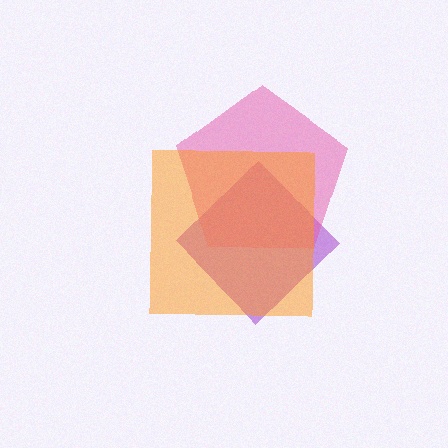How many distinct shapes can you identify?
There are 3 distinct shapes: a purple diamond, a pink pentagon, an orange square.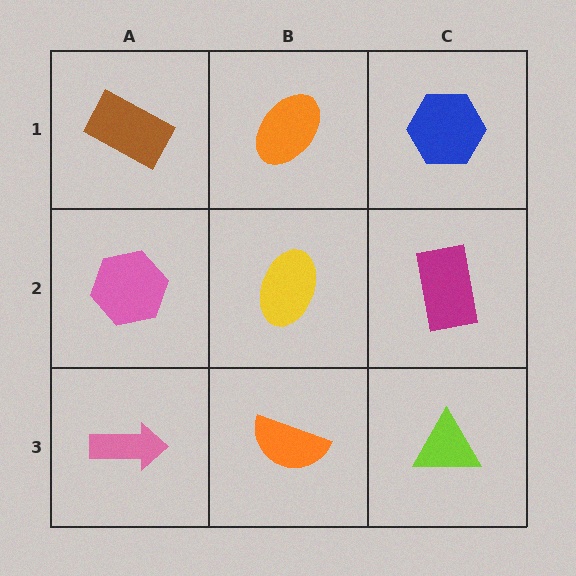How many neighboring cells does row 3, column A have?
2.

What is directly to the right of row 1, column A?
An orange ellipse.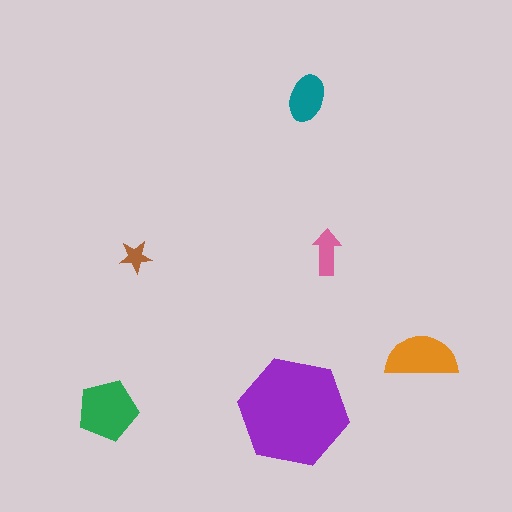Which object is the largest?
The purple hexagon.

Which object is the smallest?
The brown star.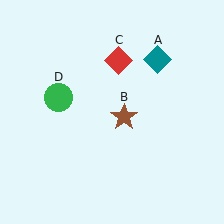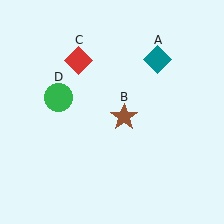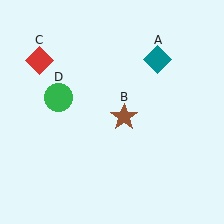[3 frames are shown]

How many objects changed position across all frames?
1 object changed position: red diamond (object C).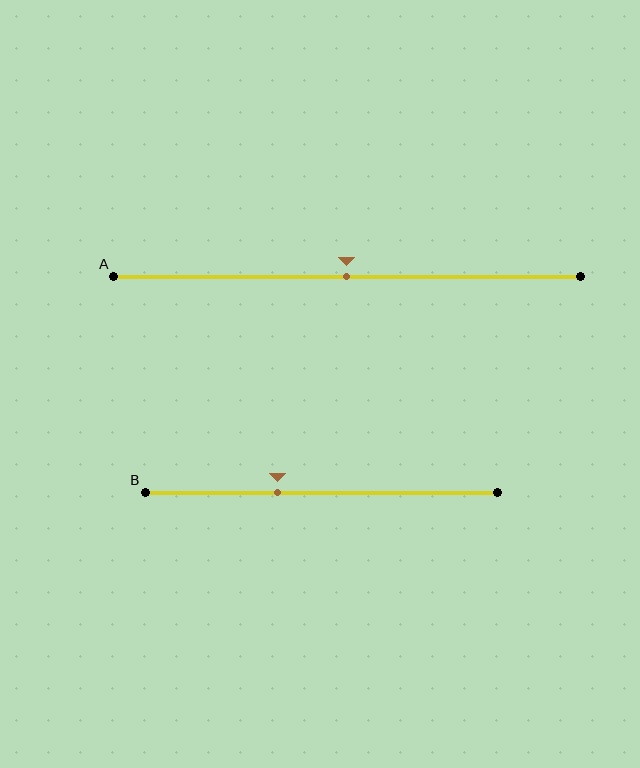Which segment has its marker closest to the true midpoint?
Segment A has its marker closest to the true midpoint.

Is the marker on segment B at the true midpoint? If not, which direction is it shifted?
No, the marker on segment B is shifted to the left by about 12% of the segment length.